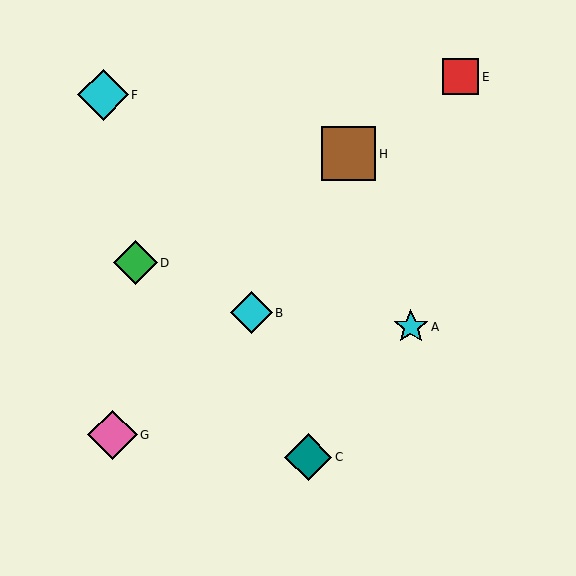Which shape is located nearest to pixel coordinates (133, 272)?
The green diamond (labeled D) at (135, 263) is nearest to that location.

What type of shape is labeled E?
Shape E is a red square.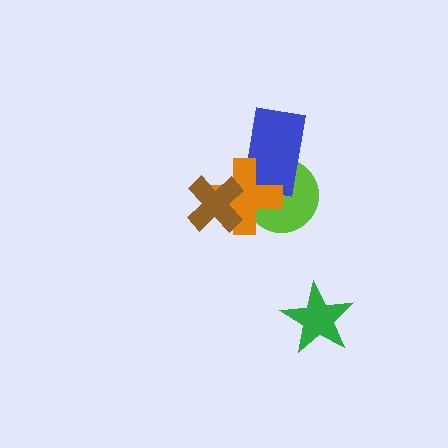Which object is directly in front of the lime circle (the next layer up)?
The blue rectangle is directly in front of the lime circle.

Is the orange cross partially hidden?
Yes, it is partially covered by another shape.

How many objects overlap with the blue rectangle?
2 objects overlap with the blue rectangle.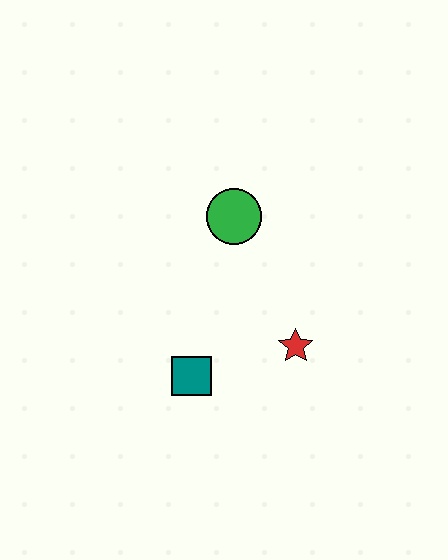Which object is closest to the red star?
The teal square is closest to the red star.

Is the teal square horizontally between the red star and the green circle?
No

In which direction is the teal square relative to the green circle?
The teal square is below the green circle.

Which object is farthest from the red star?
The green circle is farthest from the red star.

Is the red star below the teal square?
No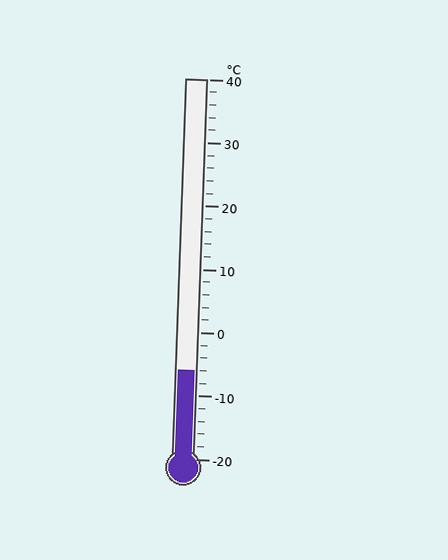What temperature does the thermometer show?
The thermometer shows approximately -6°C.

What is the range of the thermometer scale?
The thermometer scale ranges from -20°C to 40°C.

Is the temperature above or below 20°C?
The temperature is below 20°C.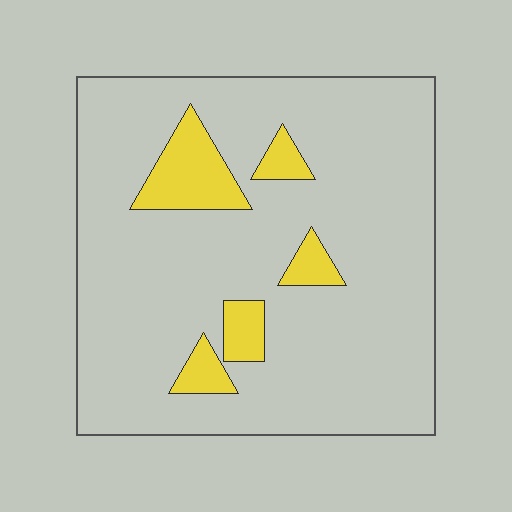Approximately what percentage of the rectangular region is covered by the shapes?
Approximately 10%.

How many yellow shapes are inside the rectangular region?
5.